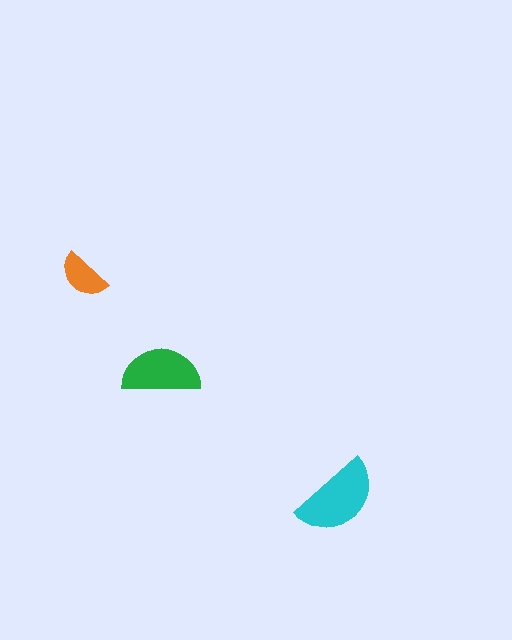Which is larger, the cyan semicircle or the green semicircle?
The cyan one.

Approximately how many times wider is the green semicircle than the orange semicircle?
About 1.5 times wider.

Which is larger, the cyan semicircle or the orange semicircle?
The cyan one.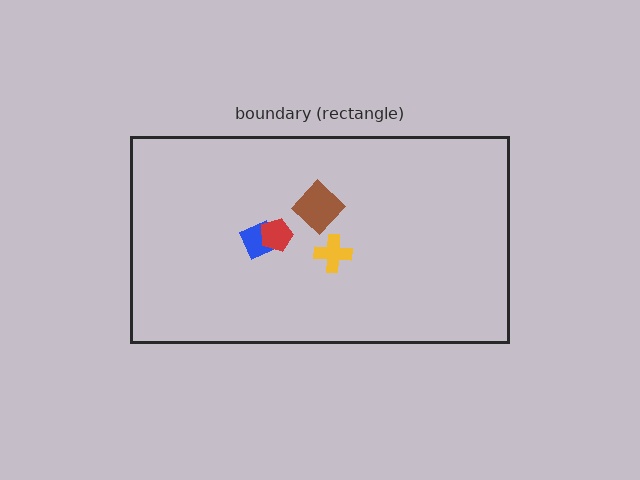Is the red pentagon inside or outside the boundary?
Inside.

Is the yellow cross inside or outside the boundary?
Inside.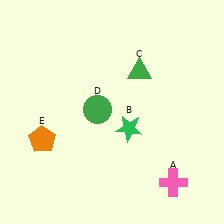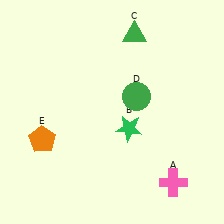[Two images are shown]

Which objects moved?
The objects that moved are: the green triangle (C), the green circle (D).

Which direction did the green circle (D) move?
The green circle (D) moved right.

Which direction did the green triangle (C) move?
The green triangle (C) moved up.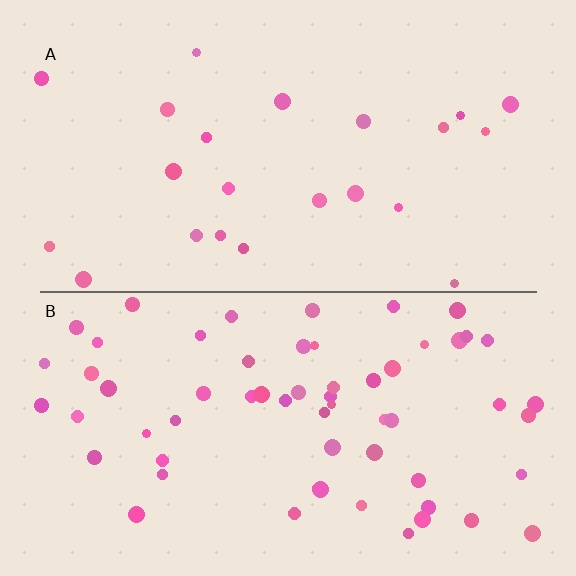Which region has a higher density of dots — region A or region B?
B (the bottom).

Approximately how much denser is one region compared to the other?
Approximately 2.8× — region B over region A.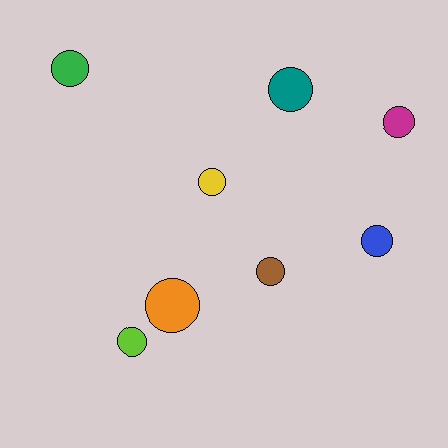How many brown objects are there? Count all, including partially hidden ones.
There is 1 brown object.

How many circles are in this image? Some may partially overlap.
There are 8 circles.